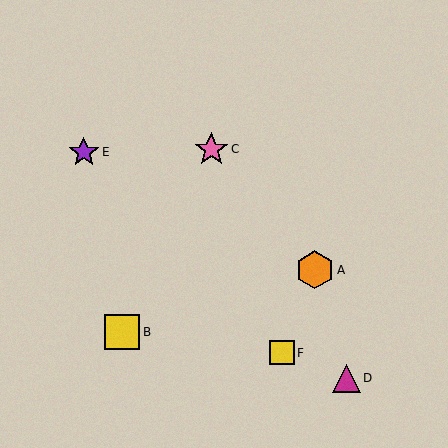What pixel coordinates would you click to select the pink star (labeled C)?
Click at (211, 149) to select the pink star C.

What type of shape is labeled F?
Shape F is a yellow square.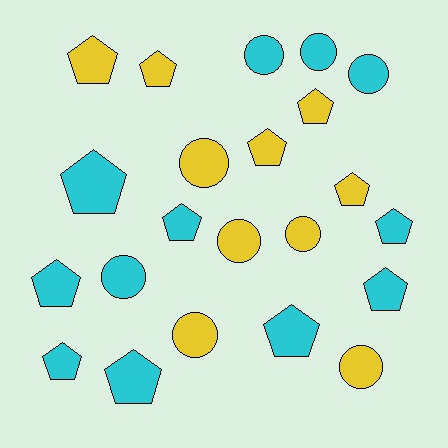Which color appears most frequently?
Cyan, with 12 objects.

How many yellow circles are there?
There are 5 yellow circles.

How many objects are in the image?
There are 22 objects.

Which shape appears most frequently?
Pentagon, with 13 objects.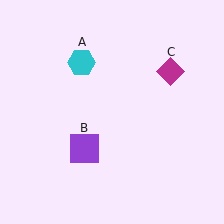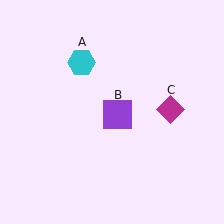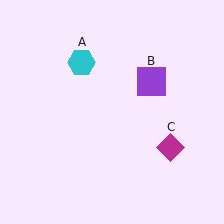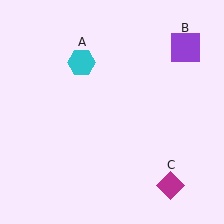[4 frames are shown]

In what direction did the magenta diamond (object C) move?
The magenta diamond (object C) moved down.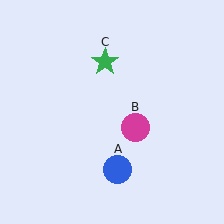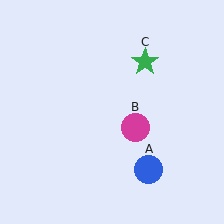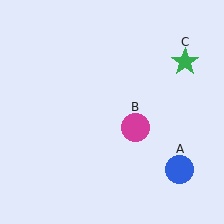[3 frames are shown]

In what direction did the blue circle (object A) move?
The blue circle (object A) moved right.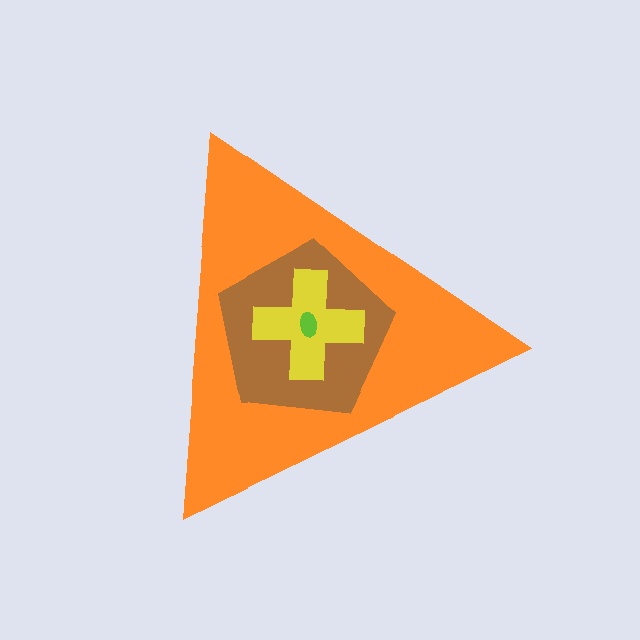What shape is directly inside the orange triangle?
The brown pentagon.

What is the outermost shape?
The orange triangle.